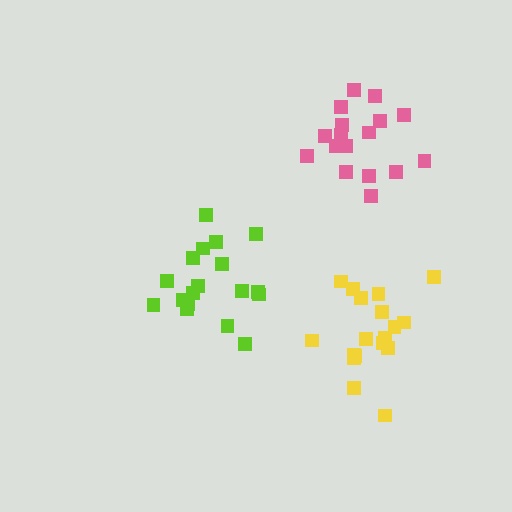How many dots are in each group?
Group 1: 18 dots, Group 2: 17 dots, Group 3: 18 dots (53 total).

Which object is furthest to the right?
The yellow cluster is rightmost.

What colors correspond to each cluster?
The clusters are colored: lime, pink, yellow.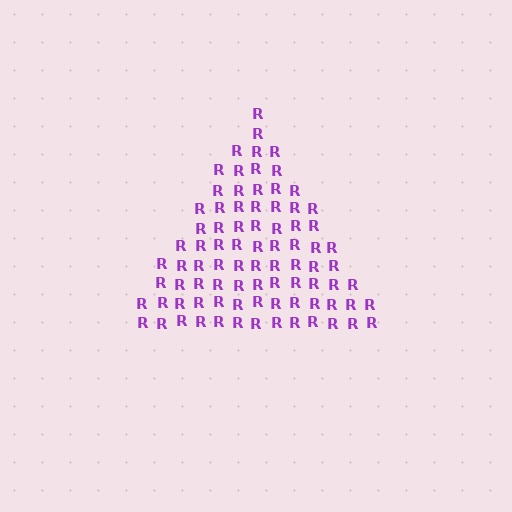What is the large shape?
The large shape is a triangle.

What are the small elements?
The small elements are letter R's.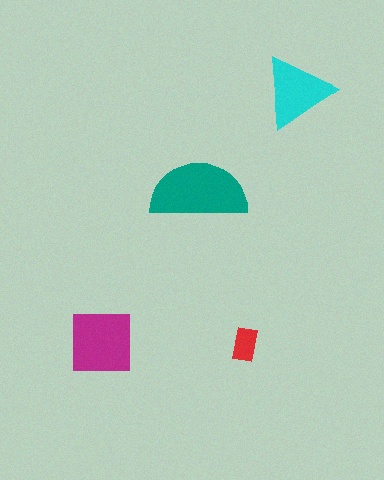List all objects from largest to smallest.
The teal semicircle, the magenta square, the cyan triangle, the red rectangle.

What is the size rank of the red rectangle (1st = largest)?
4th.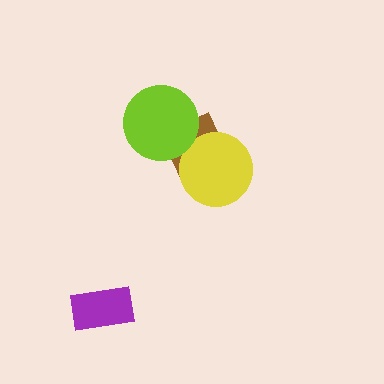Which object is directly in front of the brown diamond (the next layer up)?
The yellow circle is directly in front of the brown diamond.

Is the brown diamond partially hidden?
Yes, it is partially covered by another shape.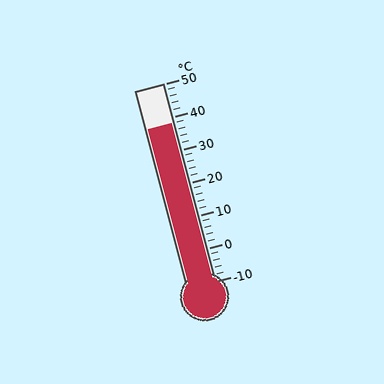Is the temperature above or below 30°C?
The temperature is above 30°C.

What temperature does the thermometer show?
The thermometer shows approximately 38°C.